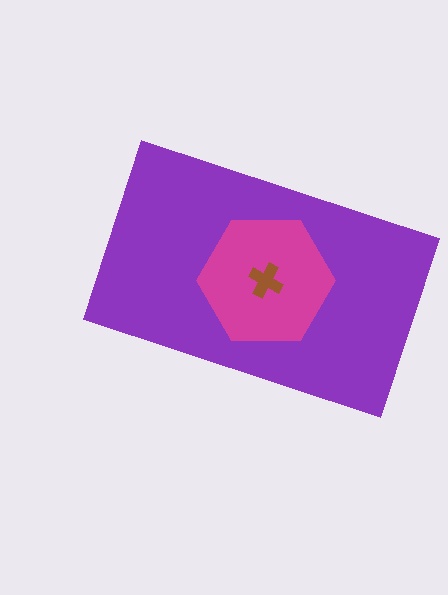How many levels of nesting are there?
3.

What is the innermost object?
The brown cross.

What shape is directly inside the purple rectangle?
The magenta hexagon.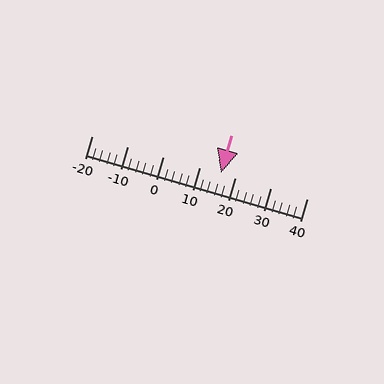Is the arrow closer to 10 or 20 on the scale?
The arrow is closer to 20.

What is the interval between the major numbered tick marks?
The major tick marks are spaced 10 units apart.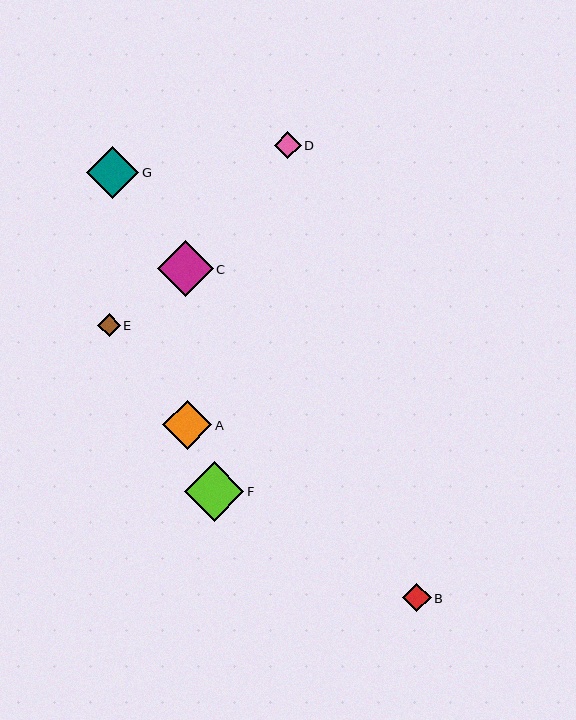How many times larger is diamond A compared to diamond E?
Diamond A is approximately 2.2 times the size of diamond E.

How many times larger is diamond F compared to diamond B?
Diamond F is approximately 2.1 times the size of diamond B.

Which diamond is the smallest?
Diamond E is the smallest with a size of approximately 22 pixels.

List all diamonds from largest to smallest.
From largest to smallest: F, C, G, A, B, D, E.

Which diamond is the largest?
Diamond F is the largest with a size of approximately 59 pixels.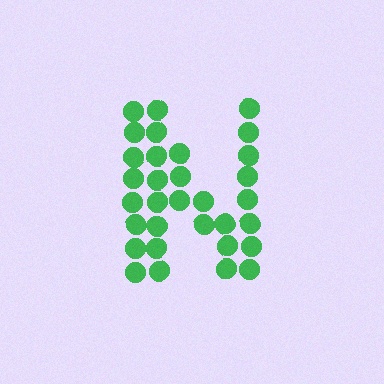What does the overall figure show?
The overall figure shows the letter N.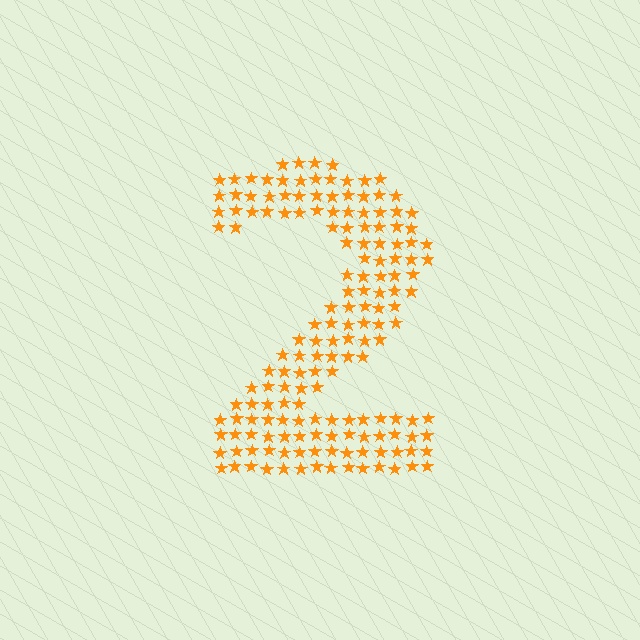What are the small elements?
The small elements are stars.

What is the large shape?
The large shape is the digit 2.